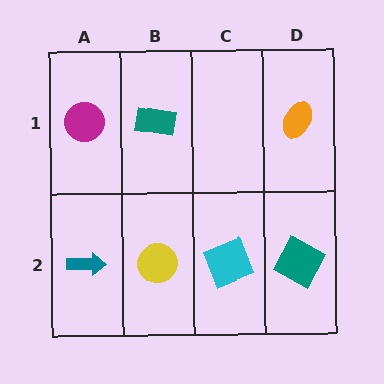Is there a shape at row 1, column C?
No, that cell is empty.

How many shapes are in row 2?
4 shapes.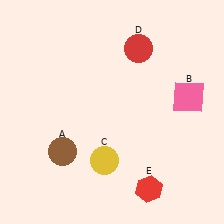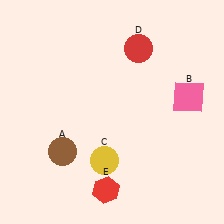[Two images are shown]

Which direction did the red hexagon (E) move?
The red hexagon (E) moved left.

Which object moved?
The red hexagon (E) moved left.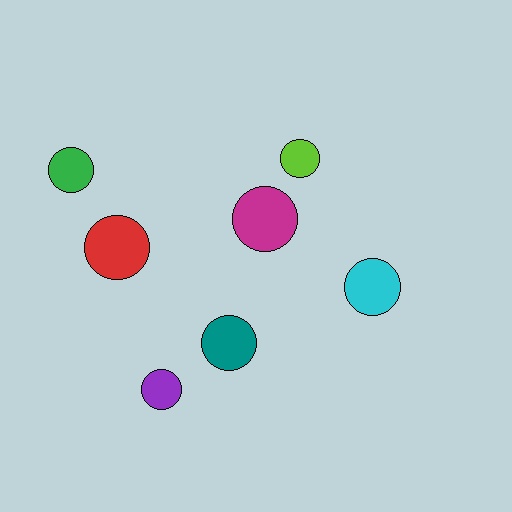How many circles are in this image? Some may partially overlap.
There are 7 circles.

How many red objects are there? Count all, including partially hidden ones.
There is 1 red object.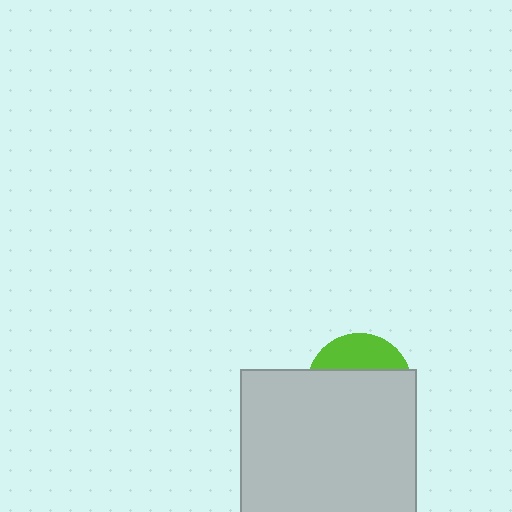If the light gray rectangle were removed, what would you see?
You would see the complete lime circle.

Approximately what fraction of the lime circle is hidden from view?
Roughly 69% of the lime circle is hidden behind the light gray rectangle.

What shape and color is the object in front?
The object in front is a light gray rectangle.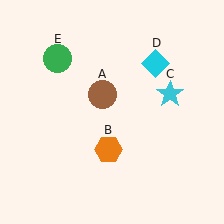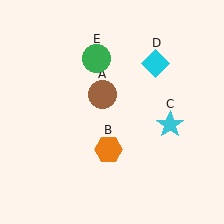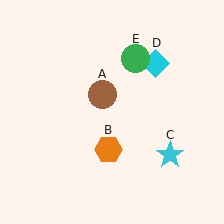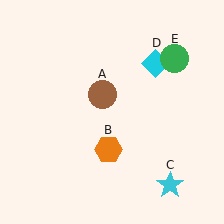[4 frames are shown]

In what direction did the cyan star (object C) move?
The cyan star (object C) moved down.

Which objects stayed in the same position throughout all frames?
Brown circle (object A) and orange hexagon (object B) and cyan diamond (object D) remained stationary.